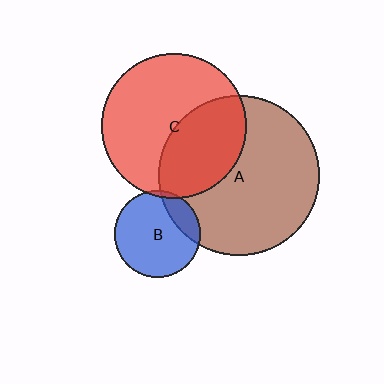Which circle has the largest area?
Circle A (brown).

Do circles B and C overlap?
Yes.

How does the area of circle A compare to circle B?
Approximately 3.5 times.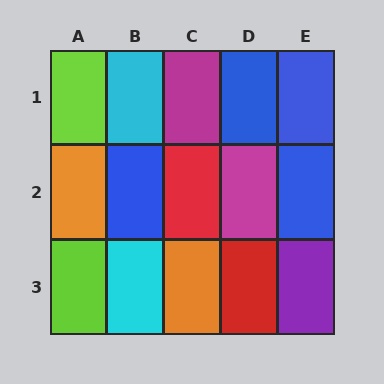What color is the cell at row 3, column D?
Red.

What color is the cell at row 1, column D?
Blue.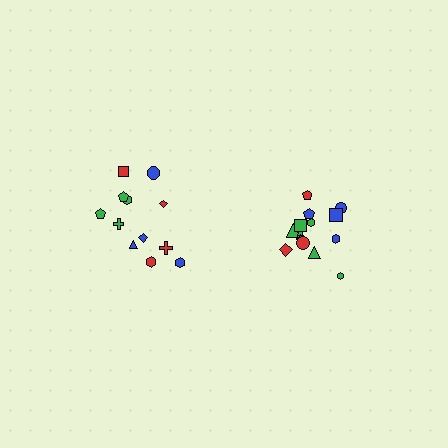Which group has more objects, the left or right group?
The right group.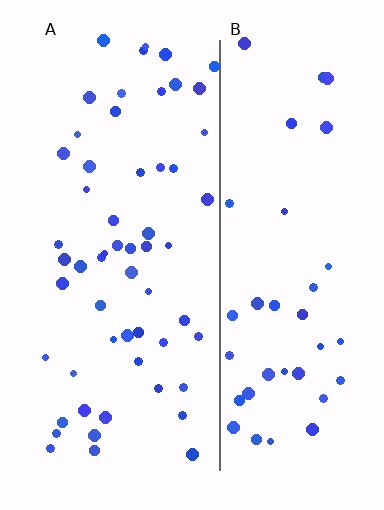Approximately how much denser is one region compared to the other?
Approximately 1.4× — region A over region B.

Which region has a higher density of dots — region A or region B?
A (the left).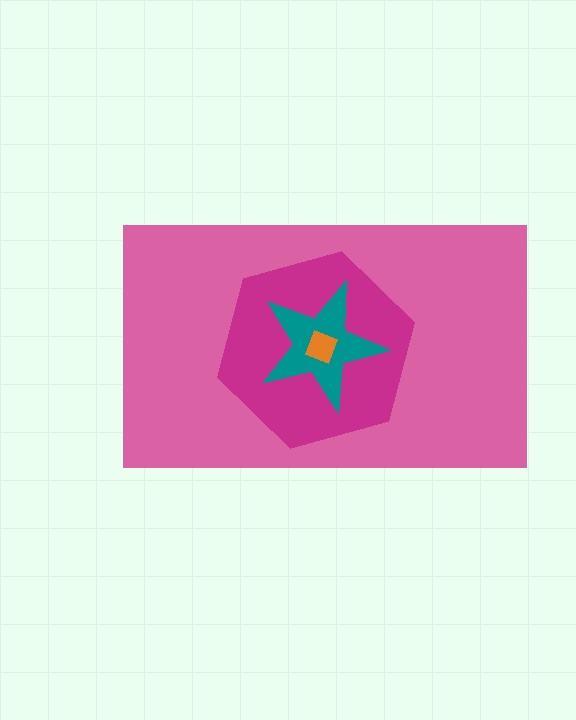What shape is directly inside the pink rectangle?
The magenta hexagon.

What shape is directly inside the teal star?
The orange square.